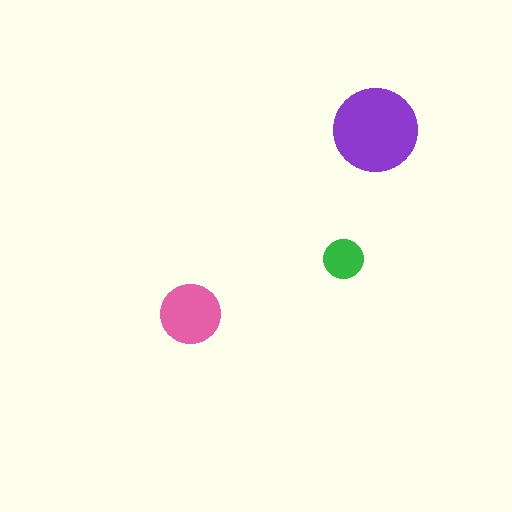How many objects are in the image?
There are 3 objects in the image.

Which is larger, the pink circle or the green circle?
The pink one.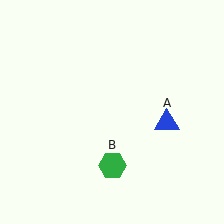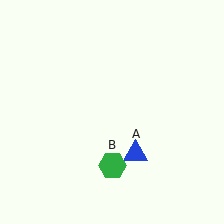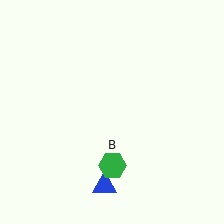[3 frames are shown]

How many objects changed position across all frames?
1 object changed position: blue triangle (object A).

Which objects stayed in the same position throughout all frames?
Green hexagon (object B) remained stationary.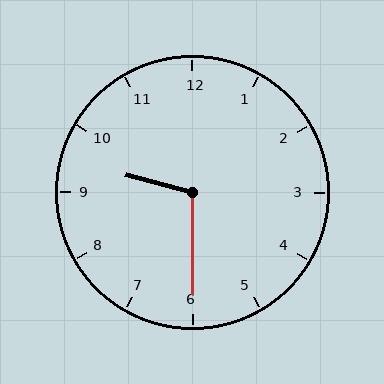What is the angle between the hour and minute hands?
Approximately 105 degrees.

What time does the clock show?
9:30.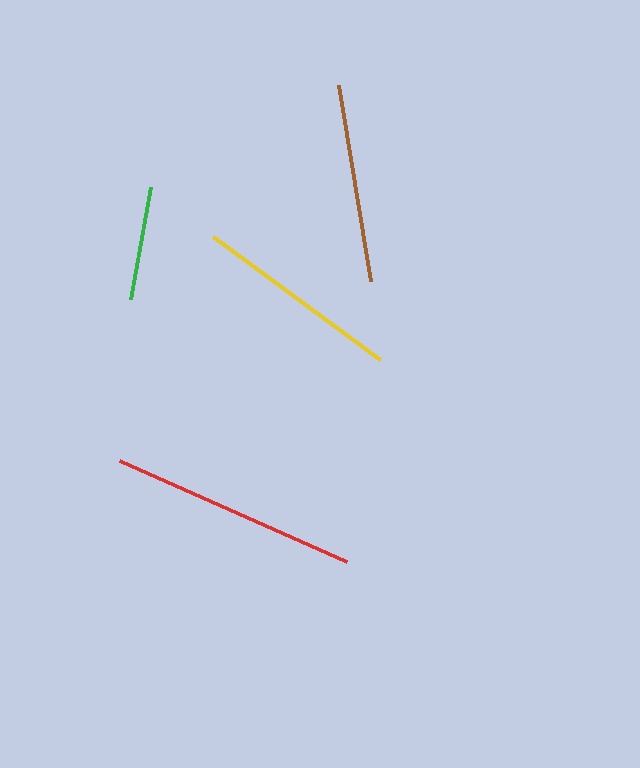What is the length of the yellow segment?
The yellow segment is approximately 207 pixels long.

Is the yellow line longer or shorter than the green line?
The yellow line is longer than the green line.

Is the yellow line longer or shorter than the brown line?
The yellow line is longer than the brown line.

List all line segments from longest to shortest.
From longest to shortest: red, yellow, brown, green.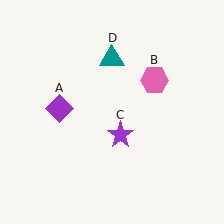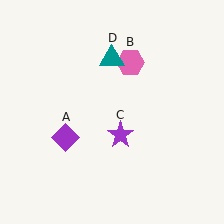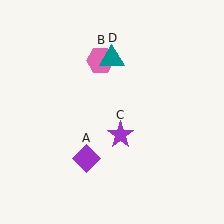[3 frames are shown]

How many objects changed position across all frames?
2 objects changed position: purple diamond (object A), pink hexagon (object B).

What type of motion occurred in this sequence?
The purple diamond (object A), pink hexagon (object B) rotated counterclockwise around the center of the scene.